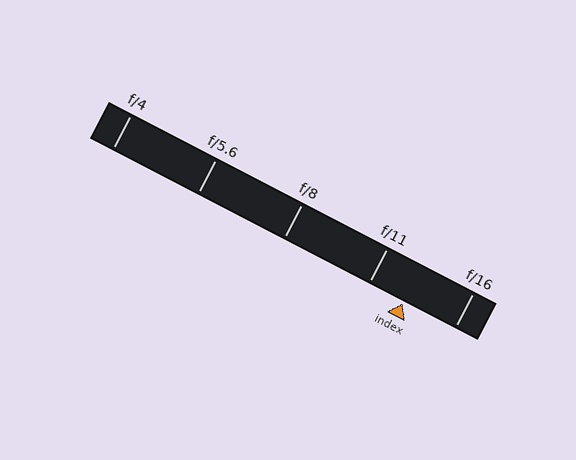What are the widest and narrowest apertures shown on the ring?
The widest aperture shown is f/4 and the narrowest is f/16.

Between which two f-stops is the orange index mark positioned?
The index mark is between f/11 and f/16.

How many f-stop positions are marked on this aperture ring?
There are 5 f-stop positions marked.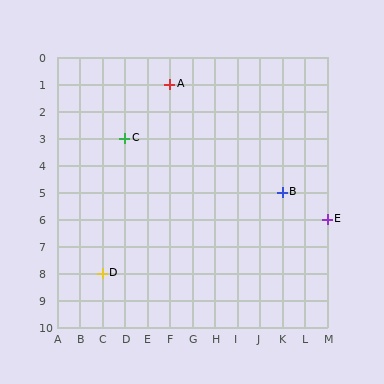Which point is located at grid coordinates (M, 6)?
Point E is at (M, 6).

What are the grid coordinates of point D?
Point D is at grid coordinates (C, 8).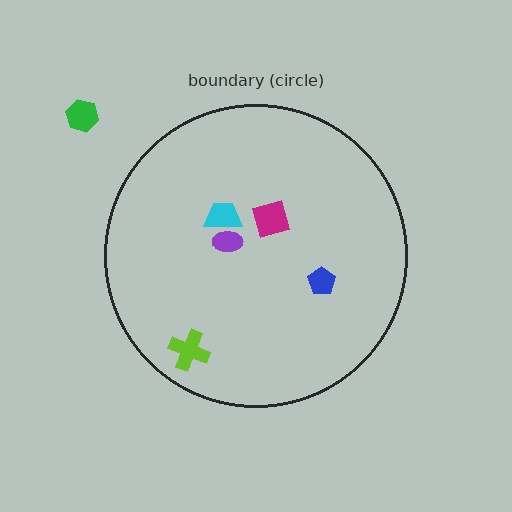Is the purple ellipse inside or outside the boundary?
Inside.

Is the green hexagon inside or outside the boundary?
Outside.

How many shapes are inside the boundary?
5 inside, 1 outside.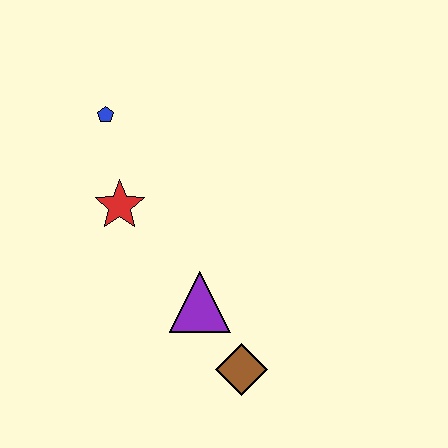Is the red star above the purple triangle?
Yes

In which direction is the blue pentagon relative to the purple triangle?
The blue pentagon is above the purple triangle.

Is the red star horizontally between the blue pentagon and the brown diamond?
Yes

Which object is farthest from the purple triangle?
The blue pentagon is farthest from the purple triangle.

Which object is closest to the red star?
The blue pentagon is closest to the red star.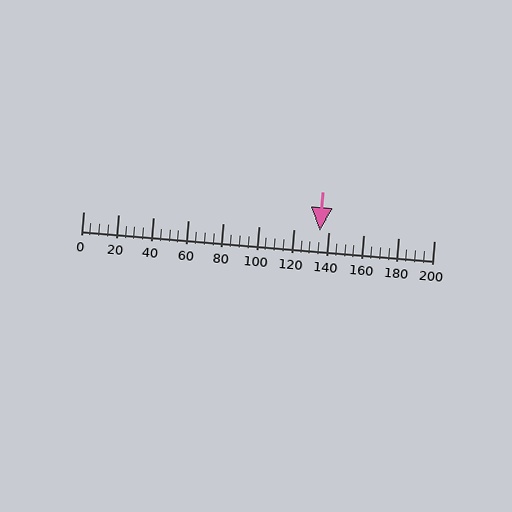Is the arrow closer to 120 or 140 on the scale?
The arrow is closer to 140.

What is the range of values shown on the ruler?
The ruler shows values from 0 to 200.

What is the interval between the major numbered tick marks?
The major tick marks are spaced 20 units apart.